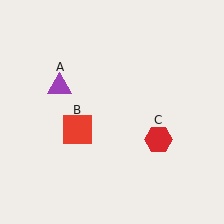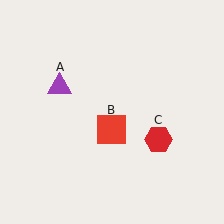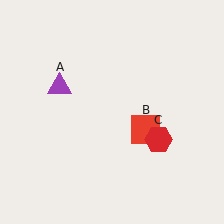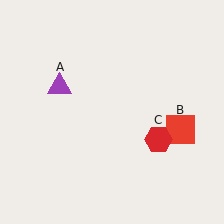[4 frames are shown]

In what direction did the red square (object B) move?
The red square (object B) moved right.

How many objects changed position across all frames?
1 object changed position: red square (object B).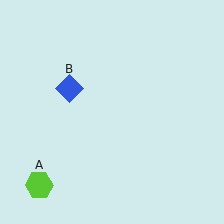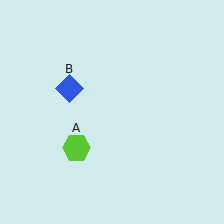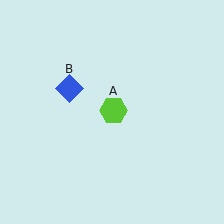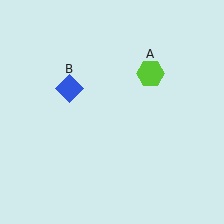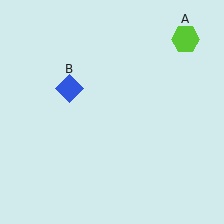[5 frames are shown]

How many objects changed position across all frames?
1 object changed position: lime hexagon (object A).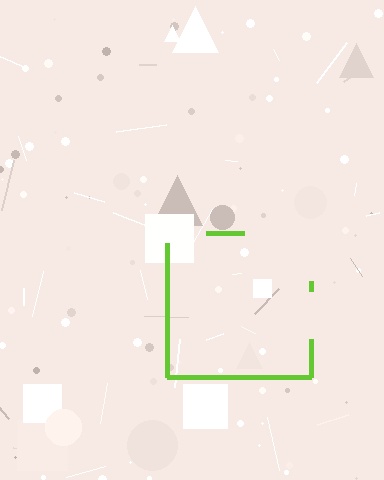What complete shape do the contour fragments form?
The contour fragments form a square.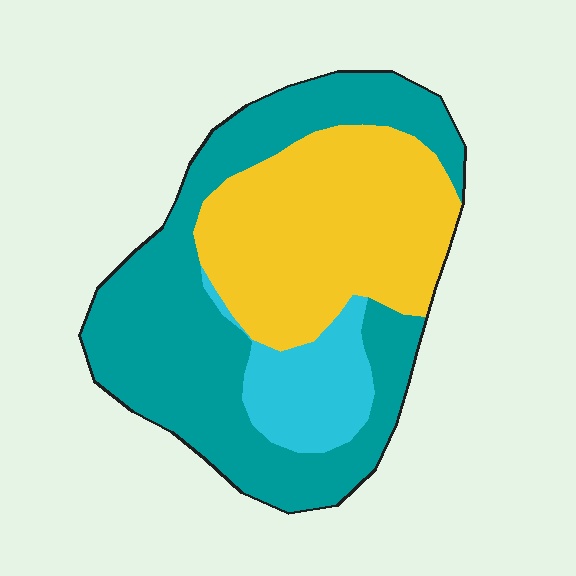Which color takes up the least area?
Cyan, at roughly 10%.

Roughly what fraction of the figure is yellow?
Yellow covers roughly 40% of the figure.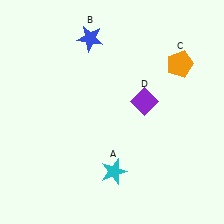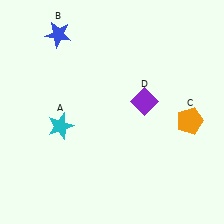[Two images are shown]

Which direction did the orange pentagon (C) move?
The orange pentagon (C) moved down.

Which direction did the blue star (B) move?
The blue star (B) moved left.